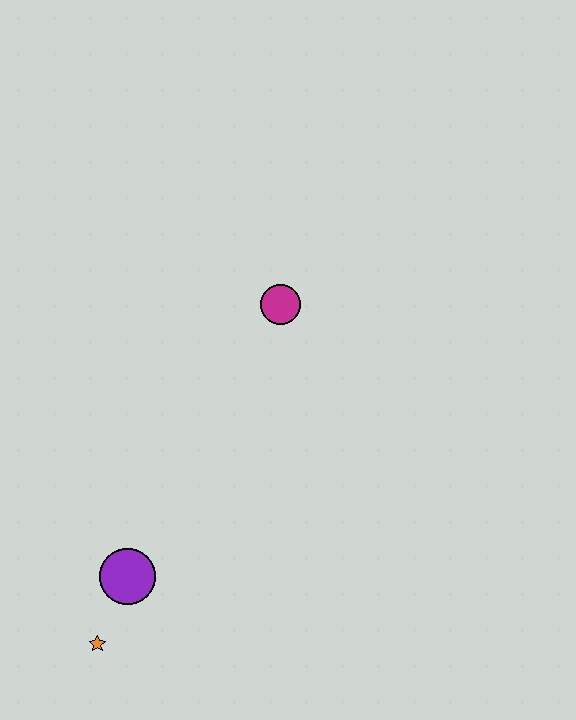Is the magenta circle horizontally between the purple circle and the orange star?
No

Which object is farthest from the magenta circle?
The orange star is farthest from the magenta circle.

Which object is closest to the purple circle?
The orange star is closest to the purple circle.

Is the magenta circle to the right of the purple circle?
Yes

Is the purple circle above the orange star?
Yes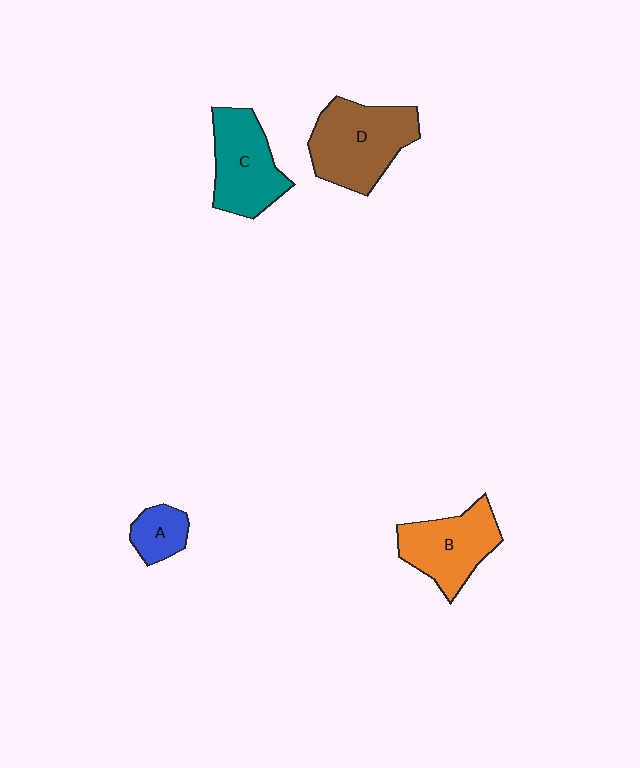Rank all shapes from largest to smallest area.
From largest to smallest: D (brown), C (teal), B (orange), A (blue).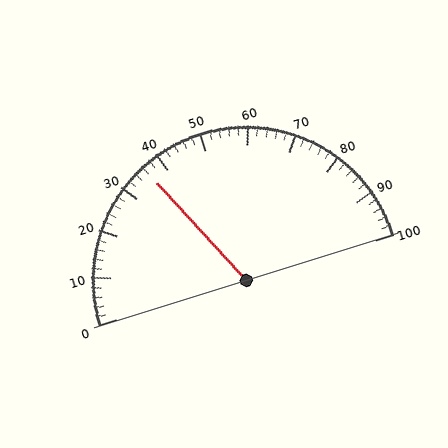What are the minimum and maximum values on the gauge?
The gauge ranges from 0 to 100.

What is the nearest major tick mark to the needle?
The nearest major tick mark is 40.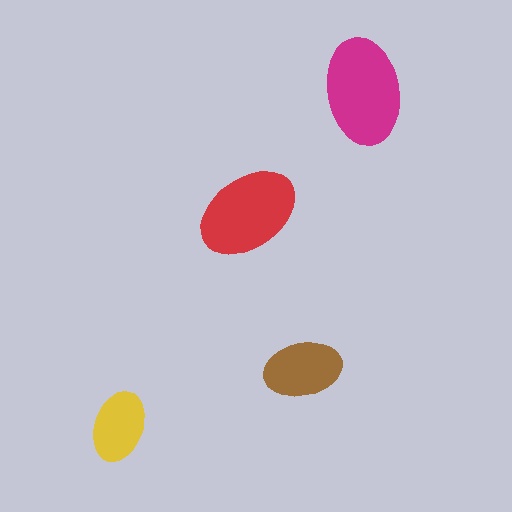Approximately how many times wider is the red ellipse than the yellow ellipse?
About 1.5 times wider.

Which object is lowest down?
The yellow ellipse is bottommost.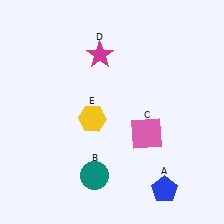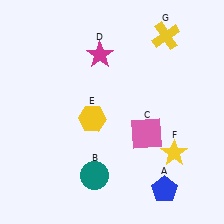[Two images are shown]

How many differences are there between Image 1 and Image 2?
There are 2 differences between the two images.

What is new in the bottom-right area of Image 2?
A yellow star (F) was added in the bottom-right area of Image 2.